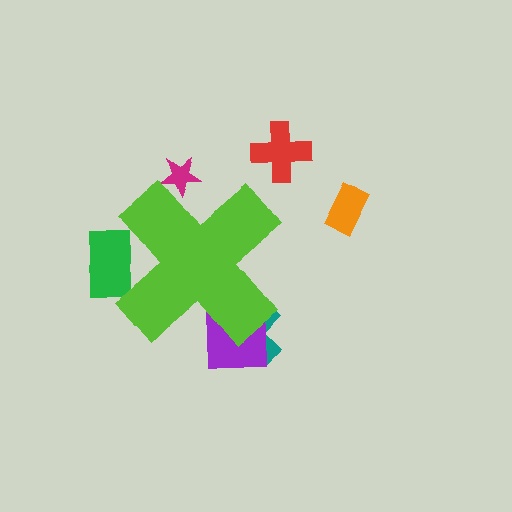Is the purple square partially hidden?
Yes, the purple square is partially hidden behind the lime cross.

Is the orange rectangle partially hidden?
No, the orange rectangle is fully visible.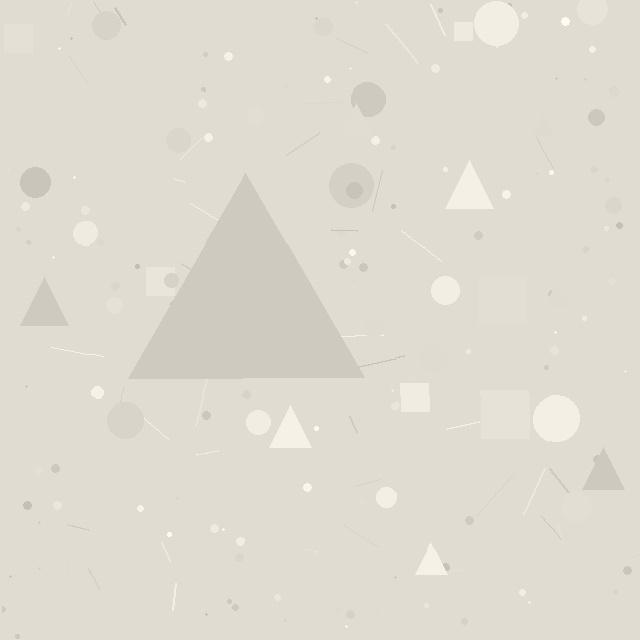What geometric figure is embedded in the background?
A triangle is embedded in the background.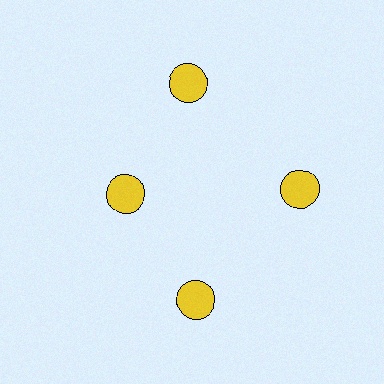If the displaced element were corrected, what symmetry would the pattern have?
It would have 4-fold rotational symmetry — the pattern would map onto itself every 90 degrees.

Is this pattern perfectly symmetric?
No. The 4 yellow circles are arranged in a ring, but one element near the 9 o'clock position is pulled inward toward the center, breaking the 4-fold rotational symmetry.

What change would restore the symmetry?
The symmetry would be restored by moving it outward, back onto the ring so that all 4 circles sit at equal angles and equal distance from the center.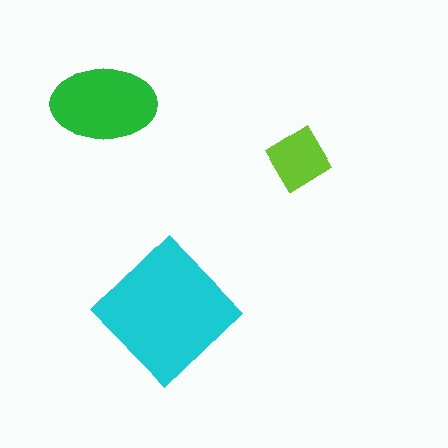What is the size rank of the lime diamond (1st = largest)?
3rd.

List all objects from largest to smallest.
The cyan diamond, the green ellipse, the lime diamond.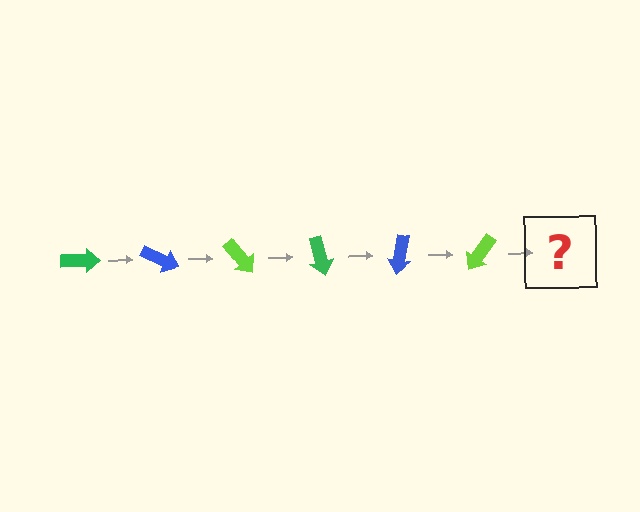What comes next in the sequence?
The next element should be a green arrow, rotated 150 degrees from the start.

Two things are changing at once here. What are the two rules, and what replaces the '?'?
The two rules are that it rotates 25 degrees each step and the color cycles through green, blue, and lime. The '?' should be a green arrow, rotated 150 degrees from the start.